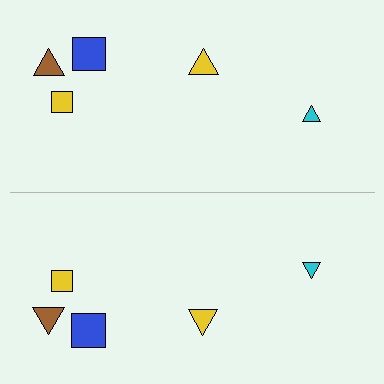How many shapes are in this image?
There are 10 shapes in this image.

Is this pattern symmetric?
Yes, this pattern has bilateral (reflection) symmetry.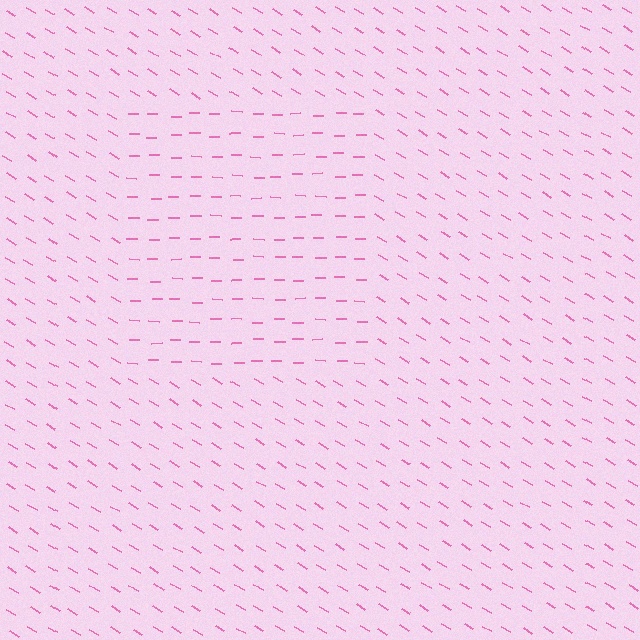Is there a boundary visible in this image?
Yes, there is a texture boundary formed by a change in line orientation.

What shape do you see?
I see a rectangle.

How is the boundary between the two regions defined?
The boundary is defined purely by a change in line orientation (approximately 30 degrees difference). All lines are the same color and thickness.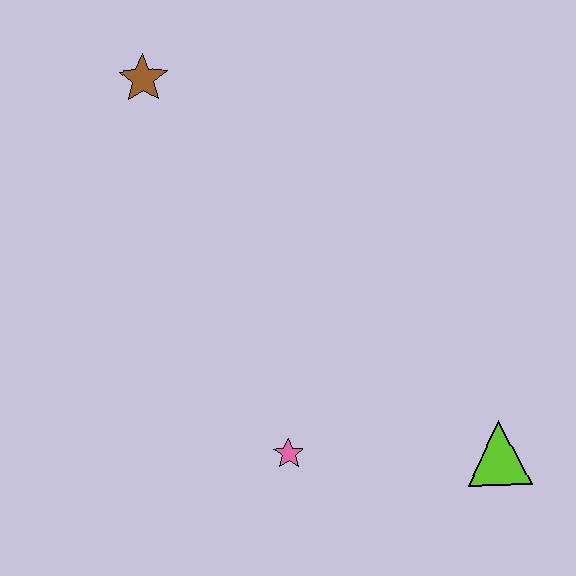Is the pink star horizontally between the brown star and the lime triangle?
Yes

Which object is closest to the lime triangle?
The pink star is closest to the lime triangle.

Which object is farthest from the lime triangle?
The brown star is farthest from the lime triangle.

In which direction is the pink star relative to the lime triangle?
The pink star is to the left of the lime triangle.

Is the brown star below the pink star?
No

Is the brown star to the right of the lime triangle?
No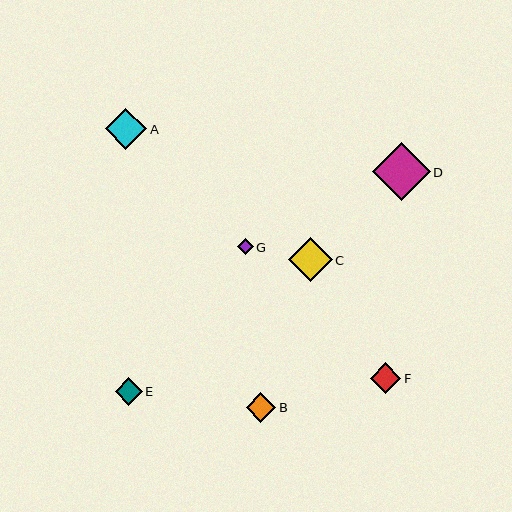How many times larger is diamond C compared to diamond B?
Diamond C is approximately 1.5 times the size of diamond B.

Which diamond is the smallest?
Diamond G is the smallest with a size of approximately 16 pixels.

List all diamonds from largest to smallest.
From largest to smallest: D, C, A, F, B, E, G.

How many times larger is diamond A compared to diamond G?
Diamond A is approximately 2.6 times the size of diamond G.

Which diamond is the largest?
Diamond D is the largest with a size of approximately 58 pixels.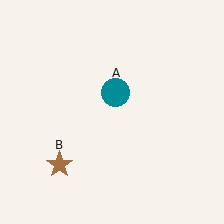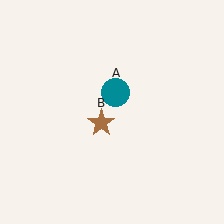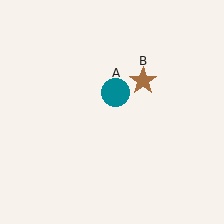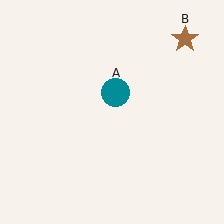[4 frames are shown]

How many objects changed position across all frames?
1 object changed position: brown star (object B).